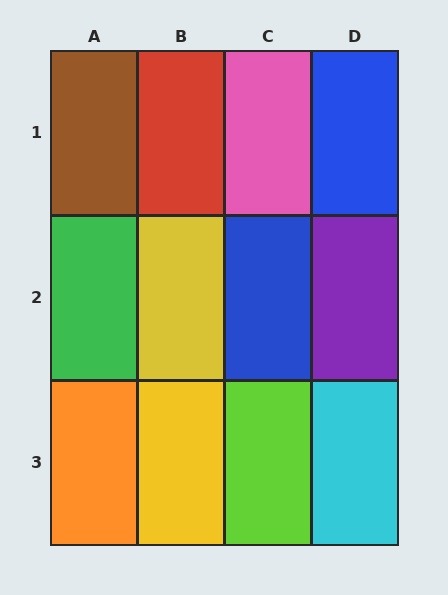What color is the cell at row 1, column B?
Red.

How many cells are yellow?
2 cells are yellow.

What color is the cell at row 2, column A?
Green.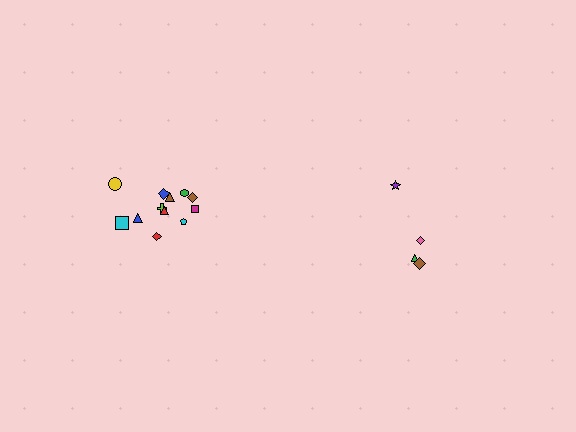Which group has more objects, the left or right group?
The left group.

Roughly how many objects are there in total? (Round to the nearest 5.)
Roughly 15 objects in total.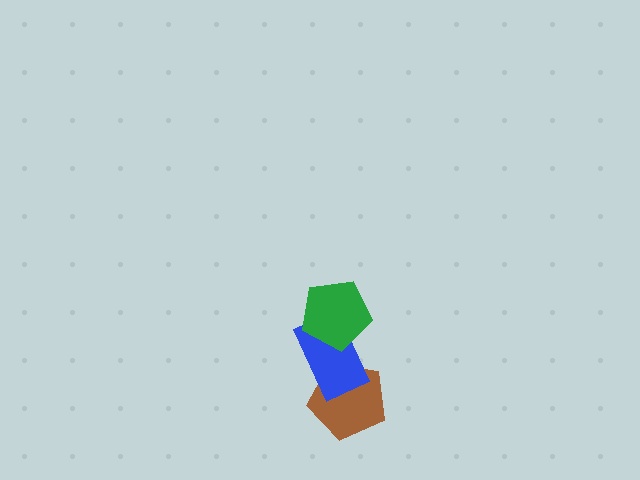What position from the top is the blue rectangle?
The blue rectangle is 2nd from the top.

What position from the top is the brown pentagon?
The brown pentagon is 3rd from the top.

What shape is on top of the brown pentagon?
The blue rectangle is on top of the brown pentagon.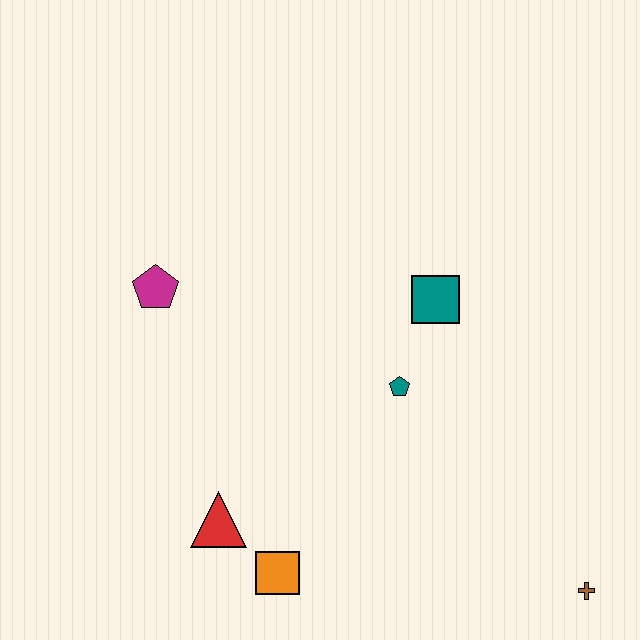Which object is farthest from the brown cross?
The magenta pentagon is farthest from the brown cross.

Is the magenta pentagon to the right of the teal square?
No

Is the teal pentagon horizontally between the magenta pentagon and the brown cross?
Yes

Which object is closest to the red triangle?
The orange square is closest to the red triangle.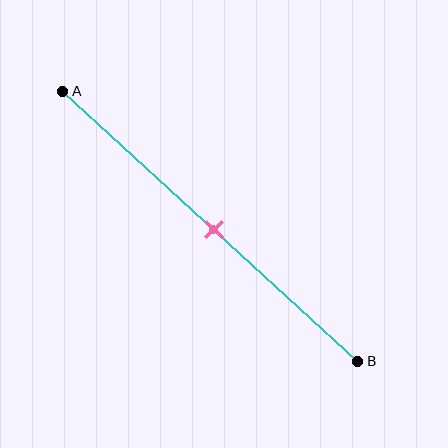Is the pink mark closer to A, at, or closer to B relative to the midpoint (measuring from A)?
The pink mark is approximately at the midpoint of segment AB.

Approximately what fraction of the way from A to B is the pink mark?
The pink mark is approximately 50% of the way from A to B.